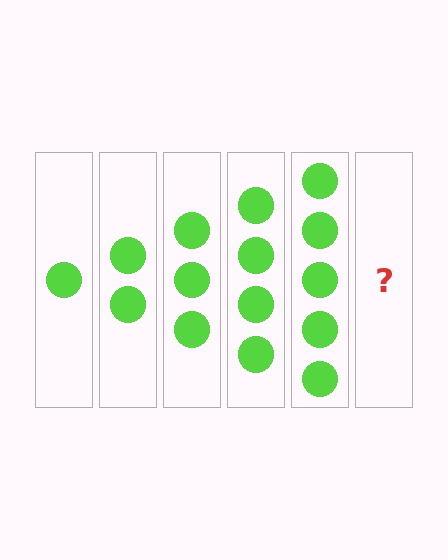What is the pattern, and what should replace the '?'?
The pattern is that each step adds one more circle. The '?' should be 6 circles.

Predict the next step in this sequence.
The next step is 6 circles.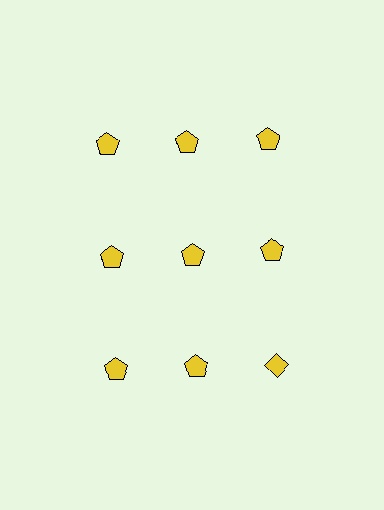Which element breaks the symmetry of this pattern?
The yellow diamond in the third row, center column breaks the symmetry. All other shapes are yellow pentagons.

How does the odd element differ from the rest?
It has a different shape: diamond instead of pentagon.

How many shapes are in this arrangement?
There are 9 shapes arranged in a grid pattern.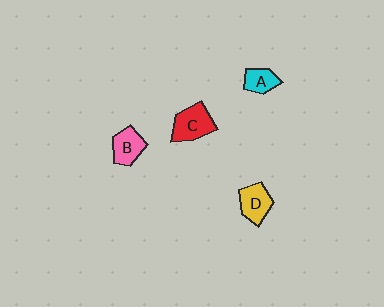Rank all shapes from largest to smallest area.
From largest to smallest: C (red), D (yellow), B (pink), A (cyan).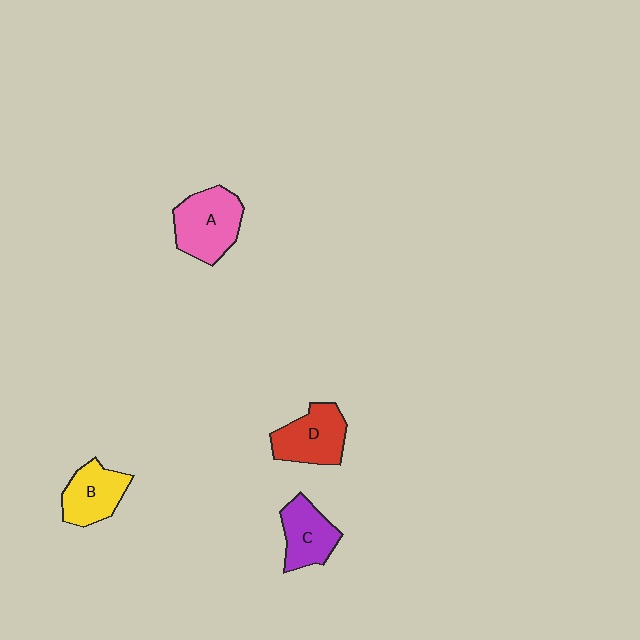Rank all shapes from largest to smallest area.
From largest to smallest: A (pink), D (red), B (yellow), C (purple).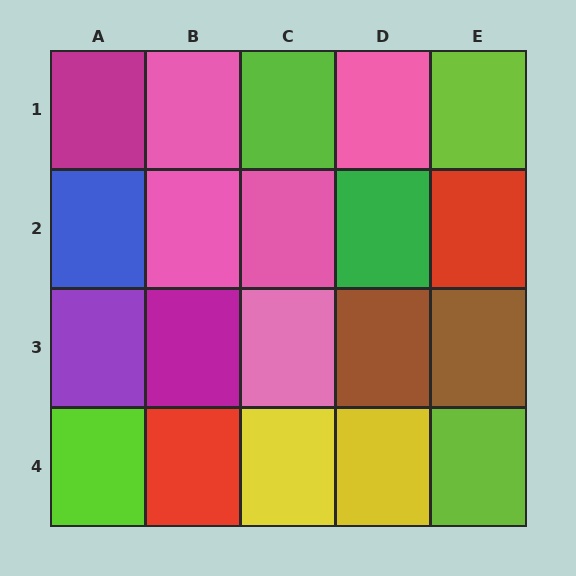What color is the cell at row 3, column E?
Brown.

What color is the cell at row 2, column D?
Green.